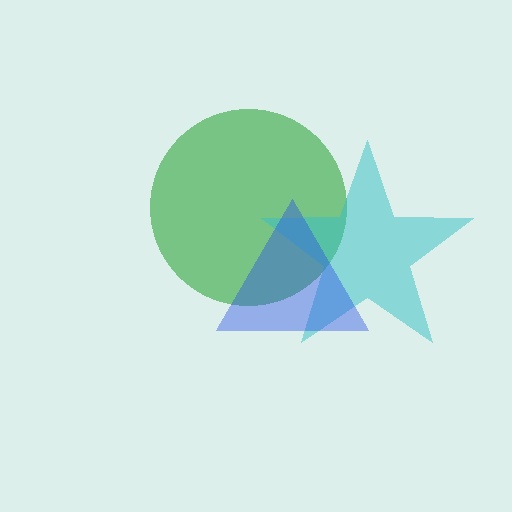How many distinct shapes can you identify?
There are 3 distinct shapes: a green circle, a cyan star, a blue triangle.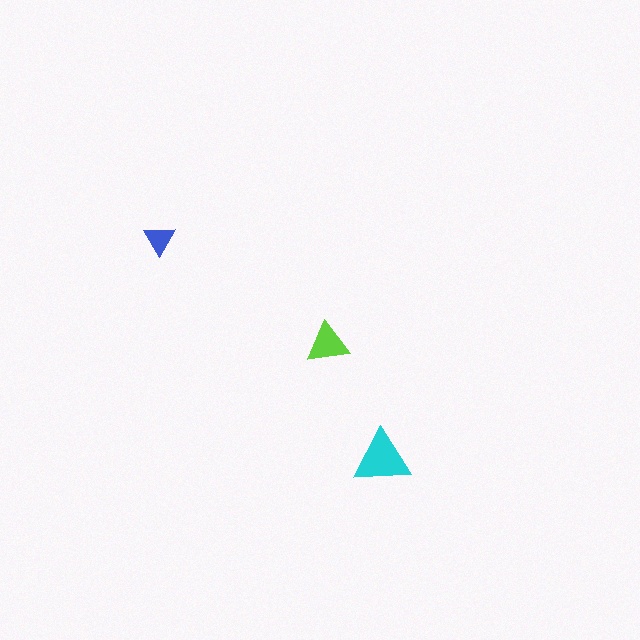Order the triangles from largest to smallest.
the cyan one, the lime one, the blue one.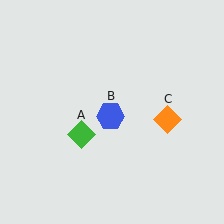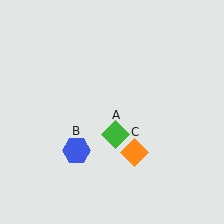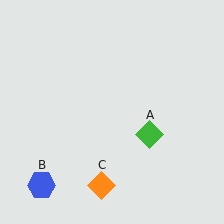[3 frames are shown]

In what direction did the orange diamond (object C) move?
The orange diamond (object C) moved down and to the left.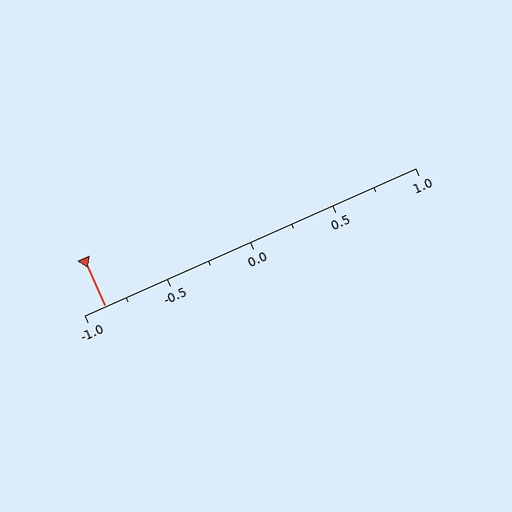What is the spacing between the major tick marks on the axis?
The major ticks are spaced 0.5 apart.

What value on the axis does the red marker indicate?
The marker indicates approximately -0.88.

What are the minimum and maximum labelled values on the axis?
The axis runs from -1.0 to 1.0.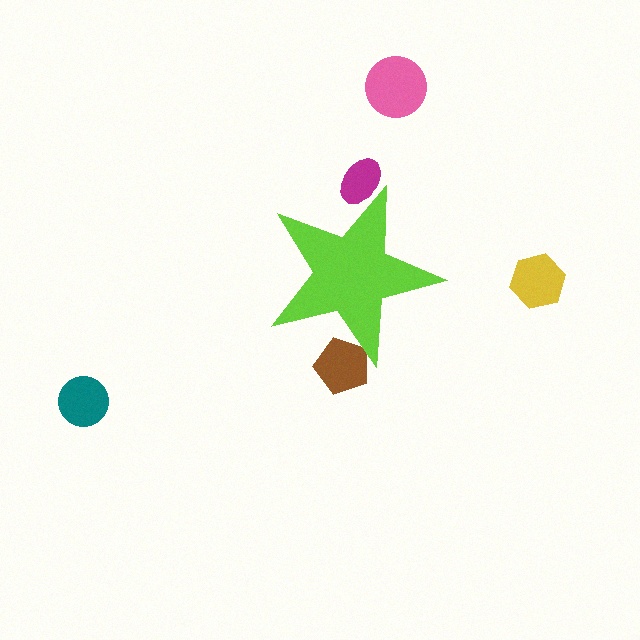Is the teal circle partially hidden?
No, the teal circle is fully visible.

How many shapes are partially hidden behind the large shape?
2 shapes are partially hidden.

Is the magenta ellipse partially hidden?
Yes, the magenta ellipse is partially hidden behind the lime star.